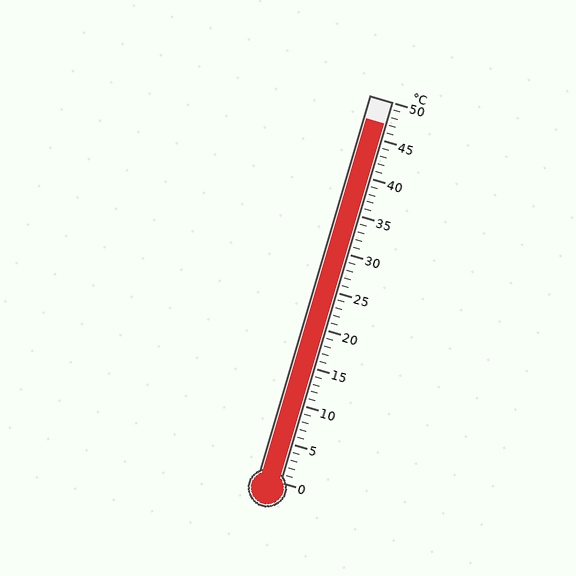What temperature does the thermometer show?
The thermometer shows approximately 47°C.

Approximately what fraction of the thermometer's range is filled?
The thermometer is filled to approximately 95% of its range.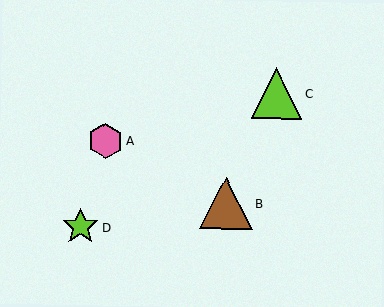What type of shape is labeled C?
Shape C is a lime triangle.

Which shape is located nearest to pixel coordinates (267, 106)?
The lime triangle (labeled C) at (277, 93) is nearest to that location.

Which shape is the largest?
The brown triangle (labeled B) is the largest.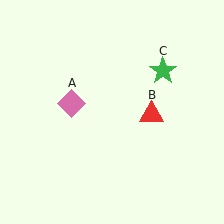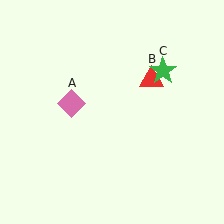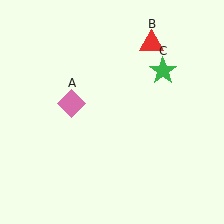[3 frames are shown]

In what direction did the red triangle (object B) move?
The red triangle (object B) moved up.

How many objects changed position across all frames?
1 object changed position: red triangle (object B).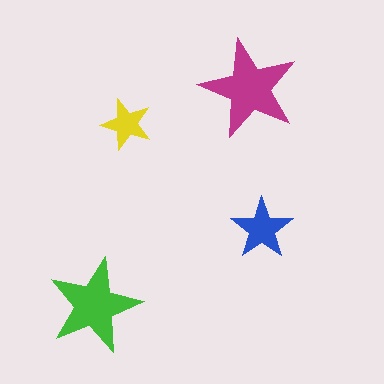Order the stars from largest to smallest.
the magenta one, the green one, the blue one, the yellow one.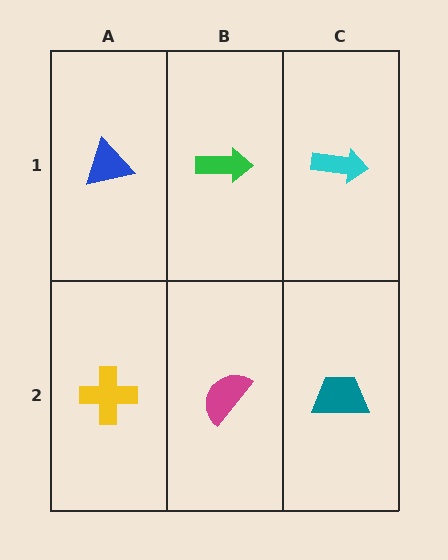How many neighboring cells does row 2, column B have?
3.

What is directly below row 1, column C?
A teal trapezoid.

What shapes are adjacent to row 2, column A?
A blue triangle (row 1, column A), a magenta semicircle (row 2, column B).